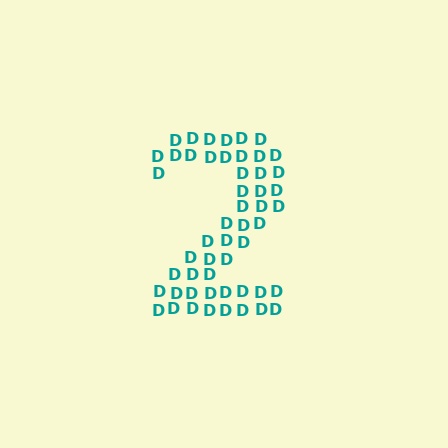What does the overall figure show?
The overall figure shows the digit 2.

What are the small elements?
The small elements are letter D's.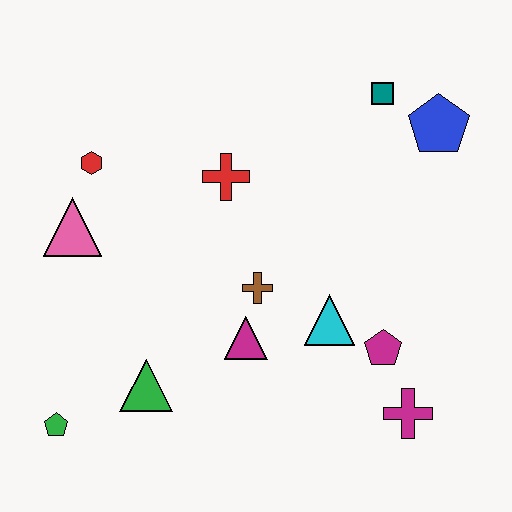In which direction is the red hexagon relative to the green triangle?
The red hexagon is above the green triangle.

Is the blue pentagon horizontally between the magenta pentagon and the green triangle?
No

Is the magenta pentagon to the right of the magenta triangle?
Yes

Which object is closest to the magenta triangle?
The brown cross is closest to the magenta triangle.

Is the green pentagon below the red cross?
Yes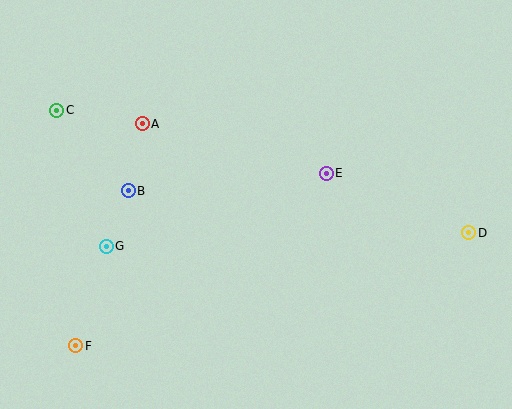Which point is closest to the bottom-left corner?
Point F is closest to the bottom-left corner.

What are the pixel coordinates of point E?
Point E is at (326, 173).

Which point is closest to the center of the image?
Point E at (326, 173) is closest to the center.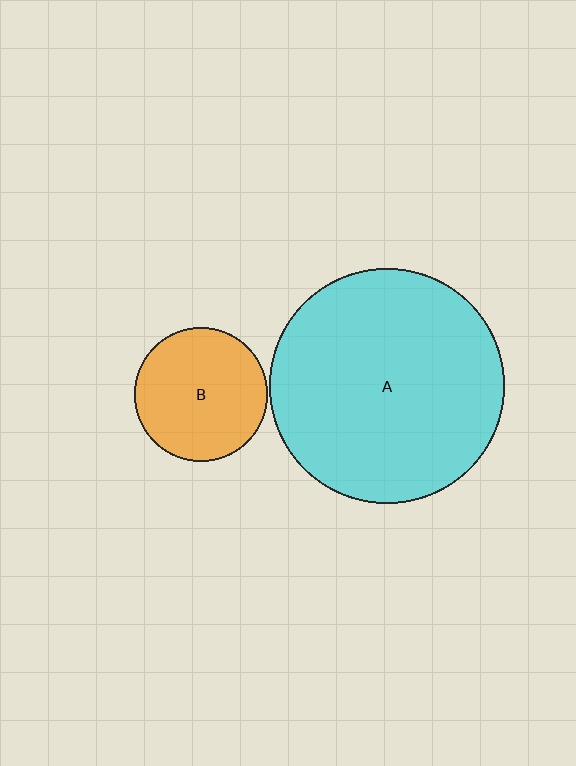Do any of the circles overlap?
No, none of the circles overlap.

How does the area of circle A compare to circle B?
Approximately 3.1 times.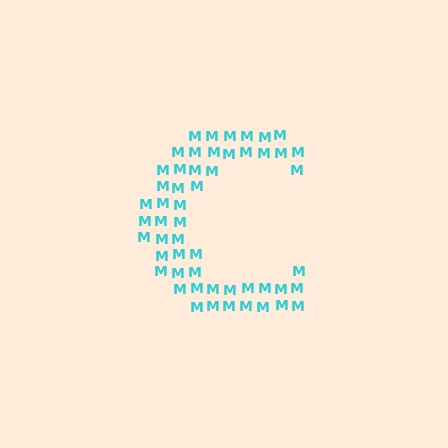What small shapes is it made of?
It is made of small letter M's.